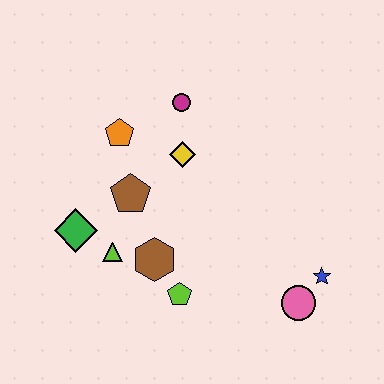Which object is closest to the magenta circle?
The yellow diamond is closest to the magenta circle.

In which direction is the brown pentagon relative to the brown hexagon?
The brown pentagon is above the brown hexagon.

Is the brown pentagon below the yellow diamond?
Yes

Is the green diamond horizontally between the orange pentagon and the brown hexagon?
No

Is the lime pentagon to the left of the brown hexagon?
No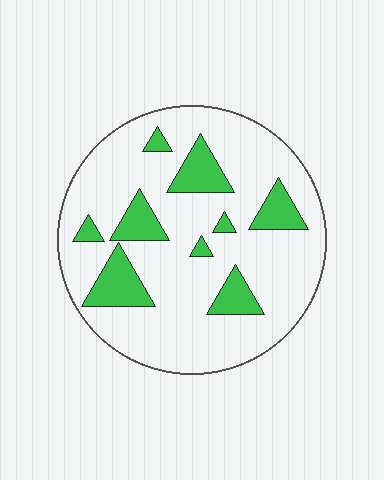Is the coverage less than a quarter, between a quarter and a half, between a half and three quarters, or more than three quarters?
Less than a quarter.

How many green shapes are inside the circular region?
9.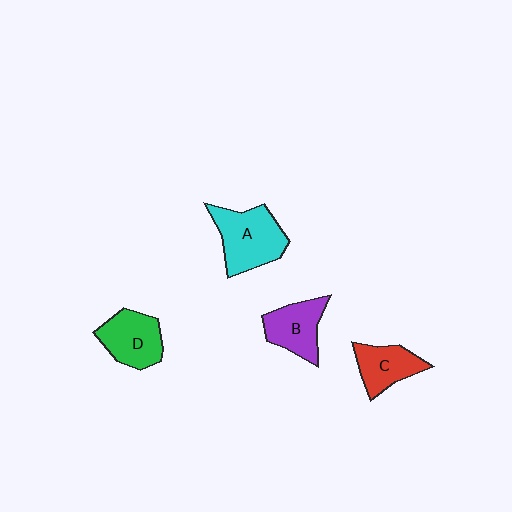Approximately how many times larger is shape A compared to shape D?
Approximately 1.3 times.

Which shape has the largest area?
Shape A (cyan).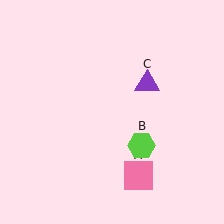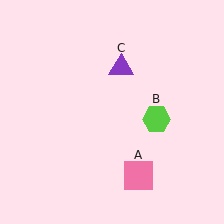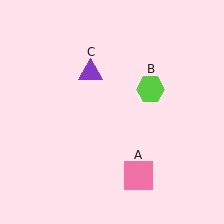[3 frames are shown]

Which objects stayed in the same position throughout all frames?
Pink square (object A) remained stationary.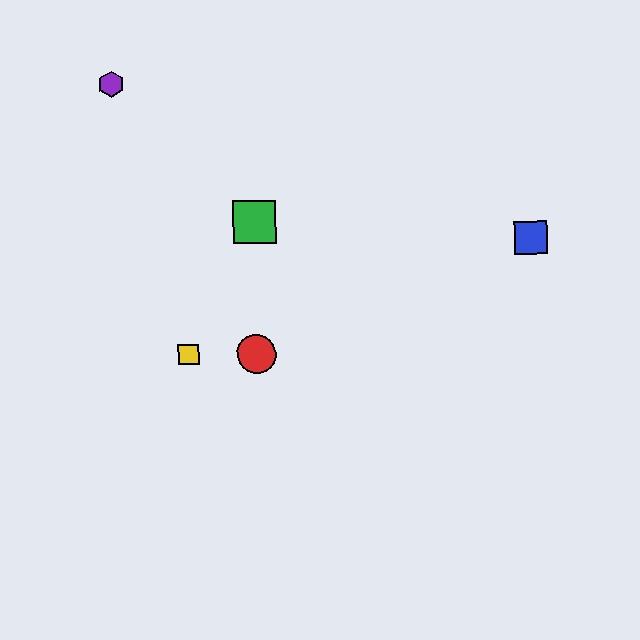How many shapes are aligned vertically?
2 shapes (the red circle, the green square) are aligned vertically.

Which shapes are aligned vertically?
The red circle, the green square are aligned vertically.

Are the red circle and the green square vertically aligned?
Yes, both are at x≈257.